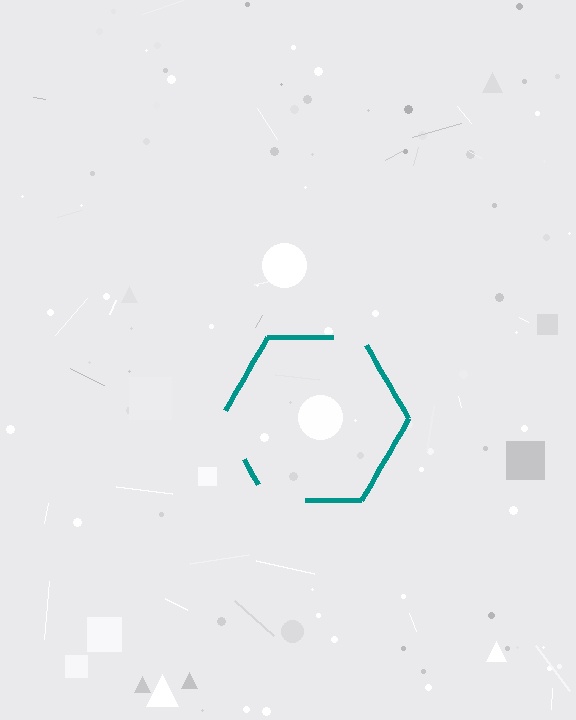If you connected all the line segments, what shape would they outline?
They would outline a hexagon.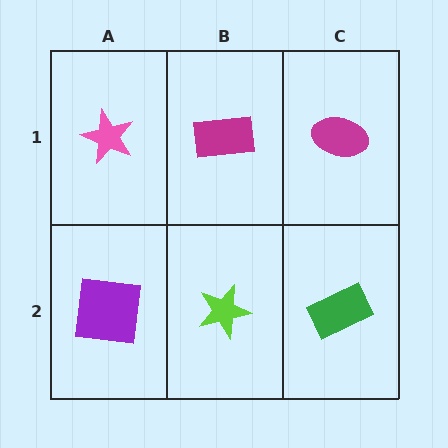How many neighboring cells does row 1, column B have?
3.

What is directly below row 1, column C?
A green rectangle.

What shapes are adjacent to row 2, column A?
A pink star (row 1, column A), a lime star (row 2, column B).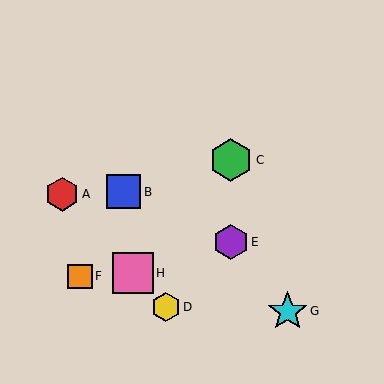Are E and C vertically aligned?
Yes, both are at x≈231.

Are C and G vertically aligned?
No, C is at x≈231 and G is at x≈288.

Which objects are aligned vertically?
Objects C, E are aligned vertically.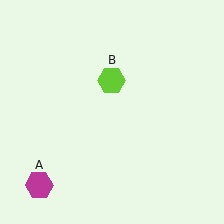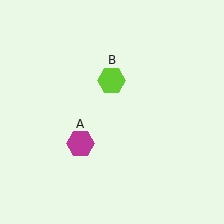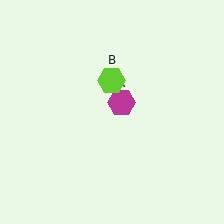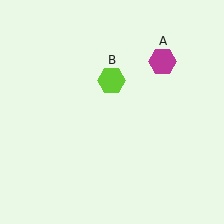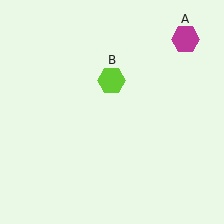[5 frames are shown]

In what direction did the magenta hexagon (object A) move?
The magenta hexagon (object A) moved up and to the right.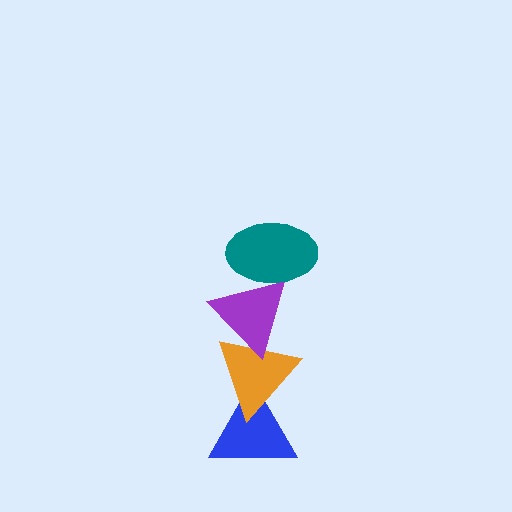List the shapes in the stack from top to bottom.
From top to bottom: the teal ellipse, the purple triangle, the orange triangle, the blue triangle.